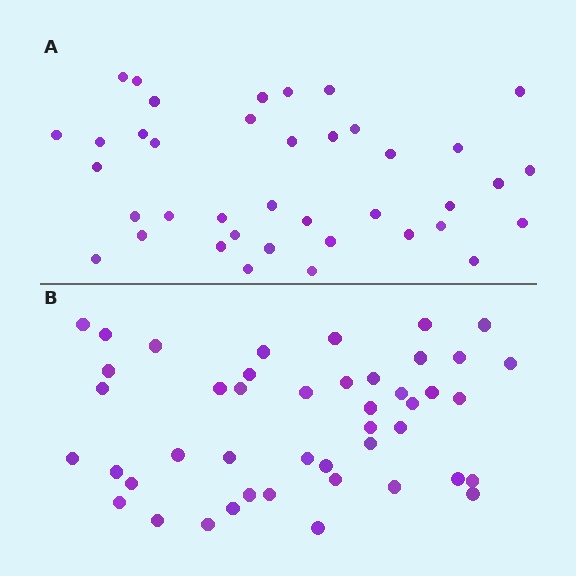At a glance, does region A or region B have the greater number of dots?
Region B (the bottom region) has more dots.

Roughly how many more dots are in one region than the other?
Region B has about 6 more dots than region A.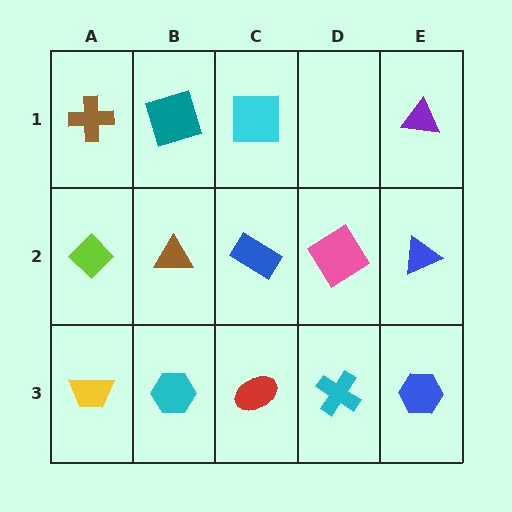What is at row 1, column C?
A cyan square.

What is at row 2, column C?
A blue rectangle.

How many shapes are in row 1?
4 shapes.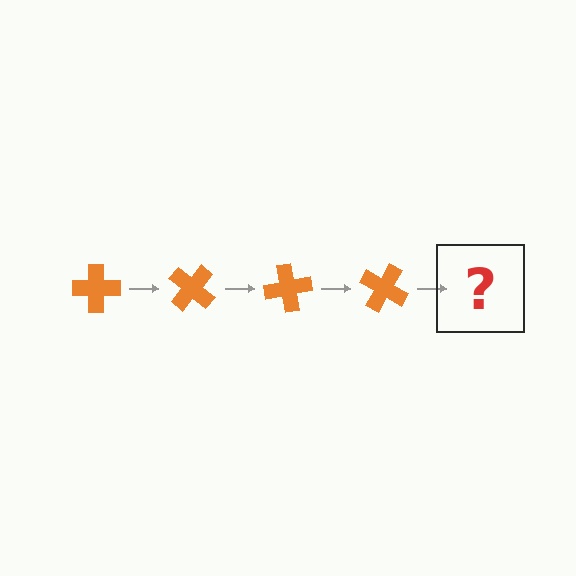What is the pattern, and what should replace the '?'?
The pattern is that the cross rotates 40 degrees each step. The '?' should be an orange cross rotated 160 degrees.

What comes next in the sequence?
The next element should be an orange cross rotated 160 degrees.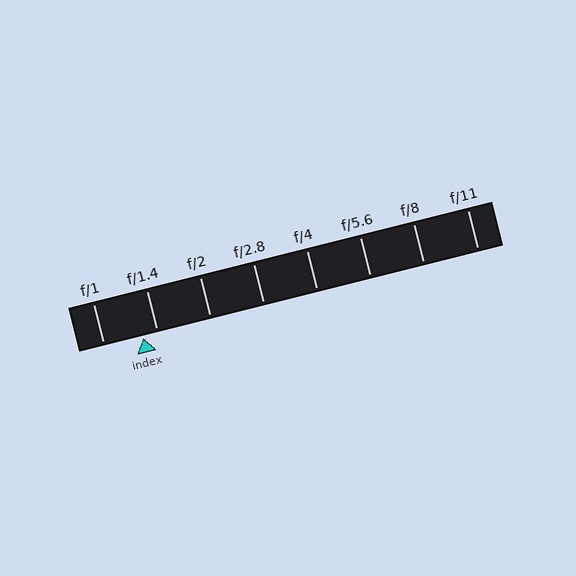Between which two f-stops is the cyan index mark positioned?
The index mark is between f/1 and f/1.4.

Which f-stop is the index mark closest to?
The index mark is closest to f/1.4.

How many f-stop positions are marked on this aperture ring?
There are 8 f-stop positions marked.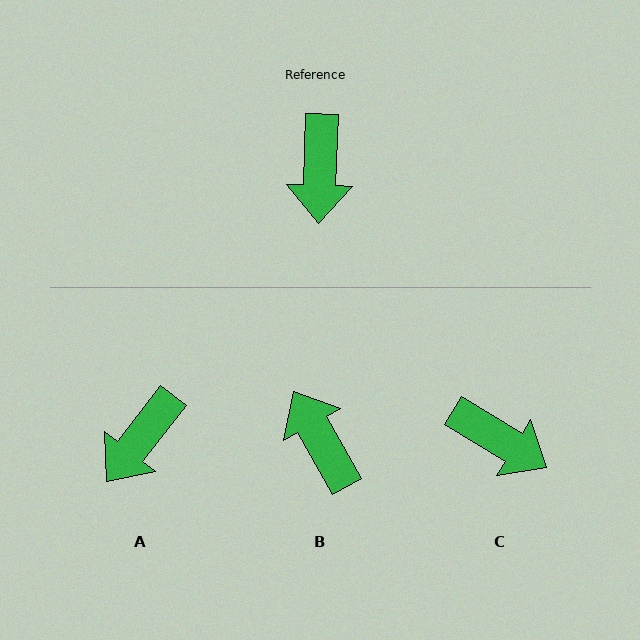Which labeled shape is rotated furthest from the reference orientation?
B, about 149 degrees away.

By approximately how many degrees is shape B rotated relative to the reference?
Approximately 149 degrees clockwise.